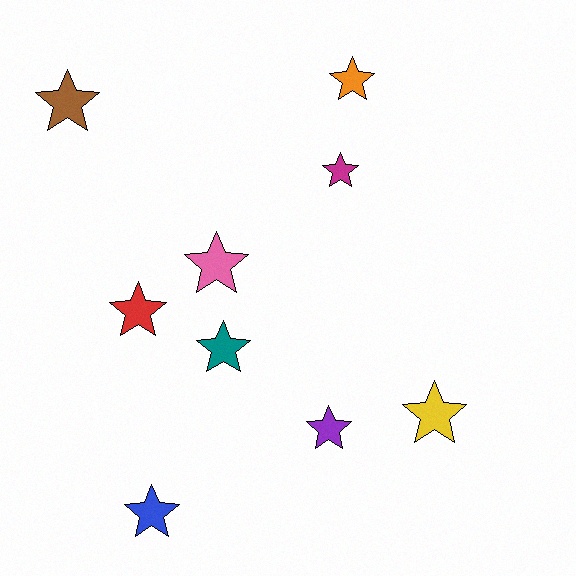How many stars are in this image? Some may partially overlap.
There are 9 stars.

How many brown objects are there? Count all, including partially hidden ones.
There is 1 brown object.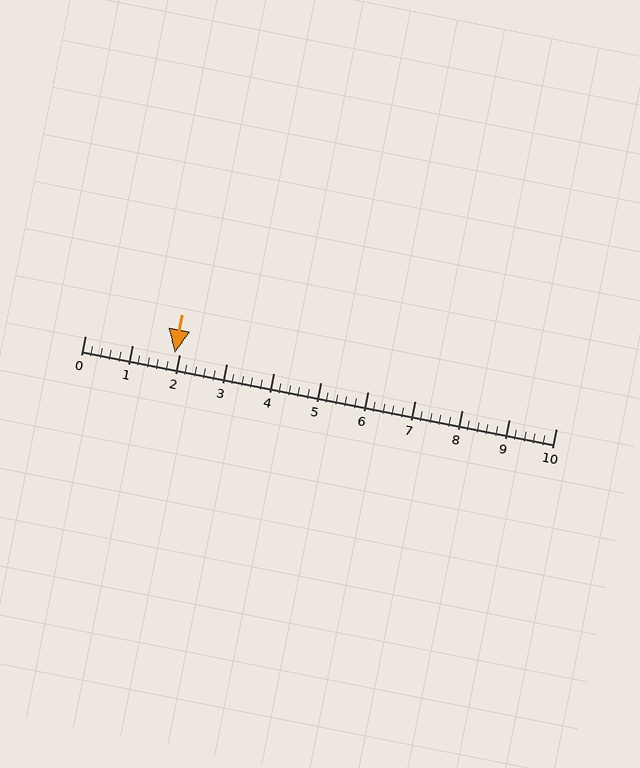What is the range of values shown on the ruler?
The ruler shows values from 0 to 10.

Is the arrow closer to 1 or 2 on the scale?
The arrow is closer to 2.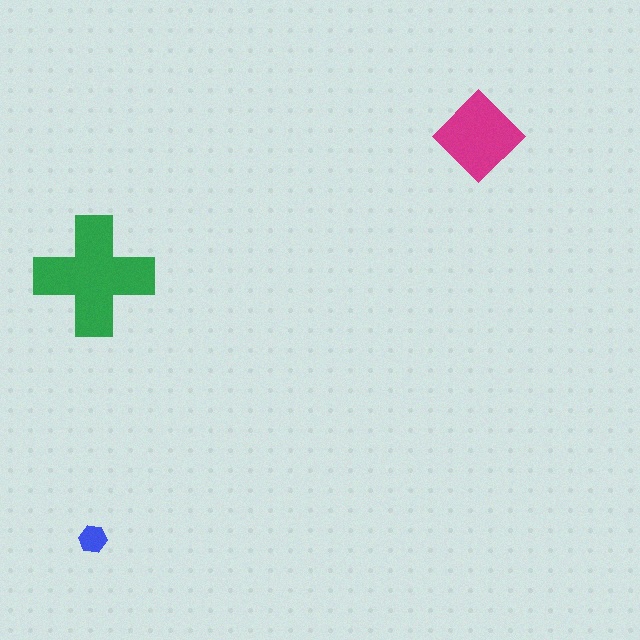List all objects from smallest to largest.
The blue hexagon, the magenta diamond, the green cross.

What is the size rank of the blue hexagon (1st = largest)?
3rd.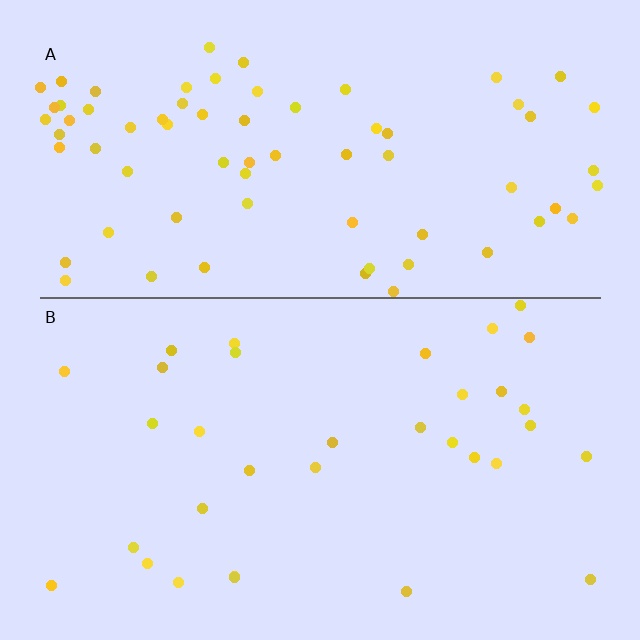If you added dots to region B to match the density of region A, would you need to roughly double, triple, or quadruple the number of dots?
Approximately double.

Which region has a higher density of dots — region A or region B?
A (the top).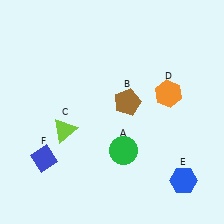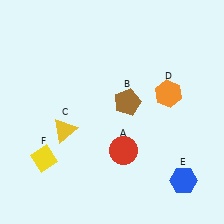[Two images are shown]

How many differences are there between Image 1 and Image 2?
There are 3 differences between the two images.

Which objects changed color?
A changed from green to red. C changed from lime to yellow. F changed from blue to yellow.